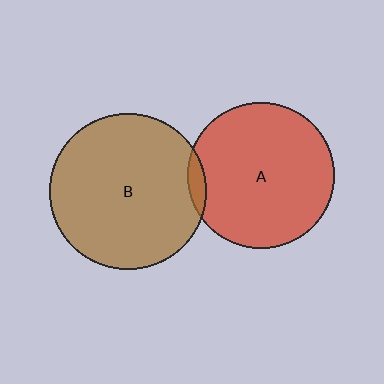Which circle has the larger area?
Circle B (brown).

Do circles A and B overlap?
Yes.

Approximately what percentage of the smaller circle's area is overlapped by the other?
Approximately 5%.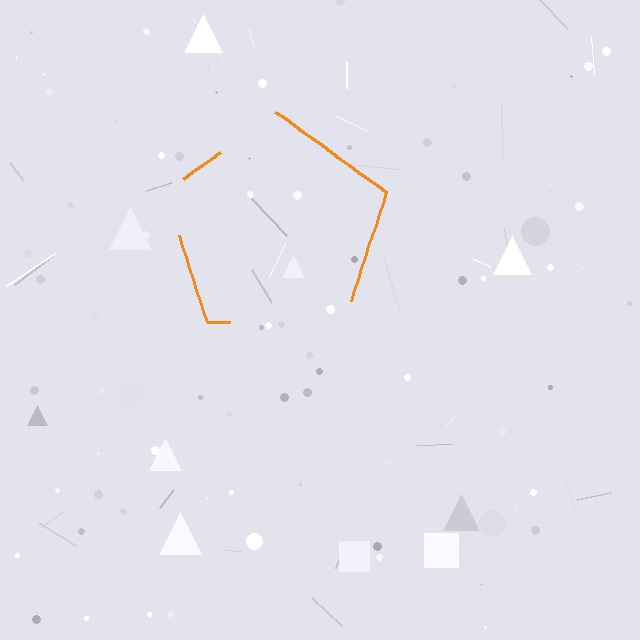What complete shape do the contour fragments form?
The contour fragments form a pentagon.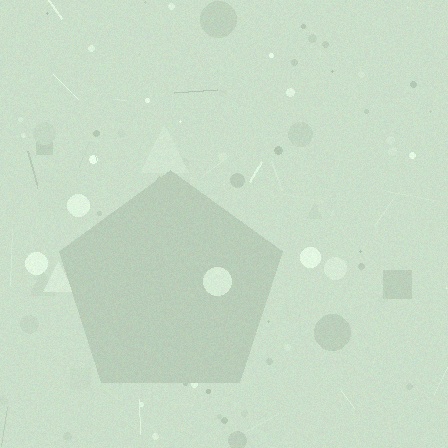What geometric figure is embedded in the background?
A pentagon is embedded in the background.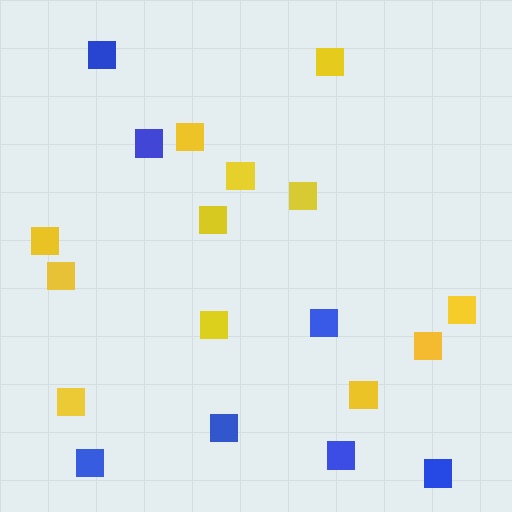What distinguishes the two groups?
There are 2 groups: one group of yellow squares (12) and one group of blue squares (7).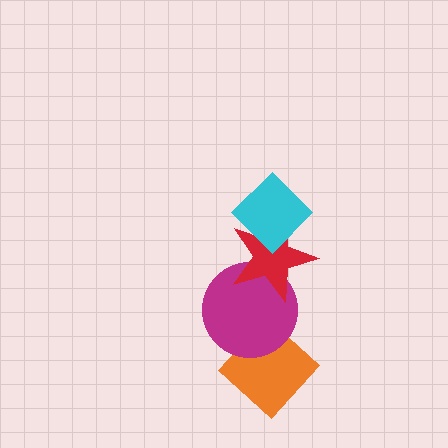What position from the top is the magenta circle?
The magenta circle is 3rd from the top.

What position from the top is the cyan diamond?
The cyan diamond is 1st from the top.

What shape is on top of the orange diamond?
The magenta circle is on top of the orange diamond.